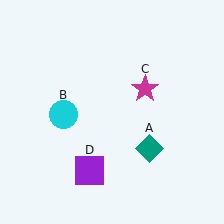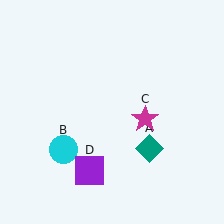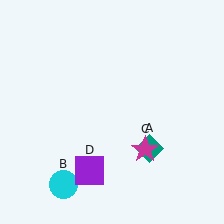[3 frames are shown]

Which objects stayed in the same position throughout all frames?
Teal diamond (object A) and purple square (object D) remained stationary.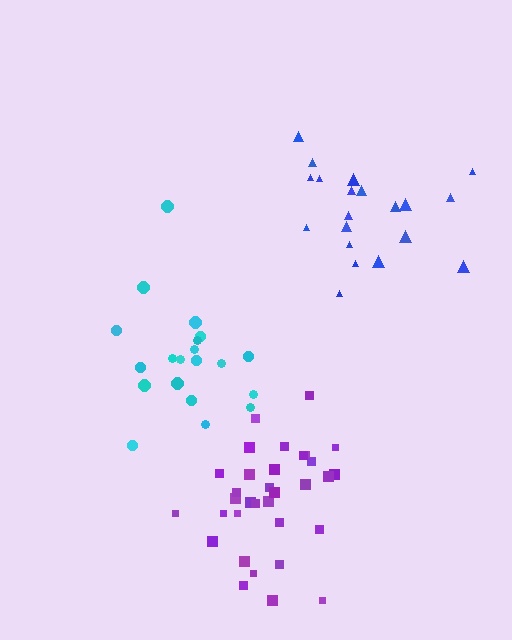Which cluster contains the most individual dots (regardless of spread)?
Purple (33).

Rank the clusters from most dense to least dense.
purple, blue, cyan.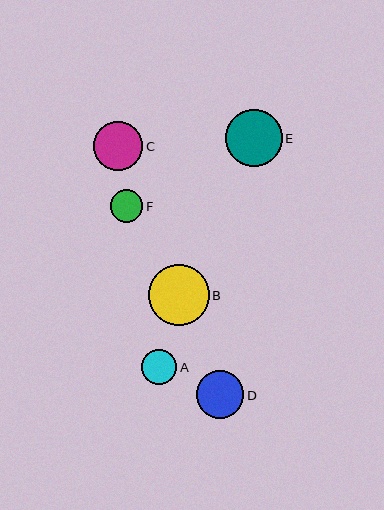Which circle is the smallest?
Circle F is the smallest with a size of approximately 32 pixels.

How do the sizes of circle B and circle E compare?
Circle B and circle E are approximately the same size.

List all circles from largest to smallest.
From largest to smallest: B, E, C, D, A, F.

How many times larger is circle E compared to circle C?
Circle E is approximately 1.2 times the size of circle C.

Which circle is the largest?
Circle B is the largest with a size of approximately 61 pixels.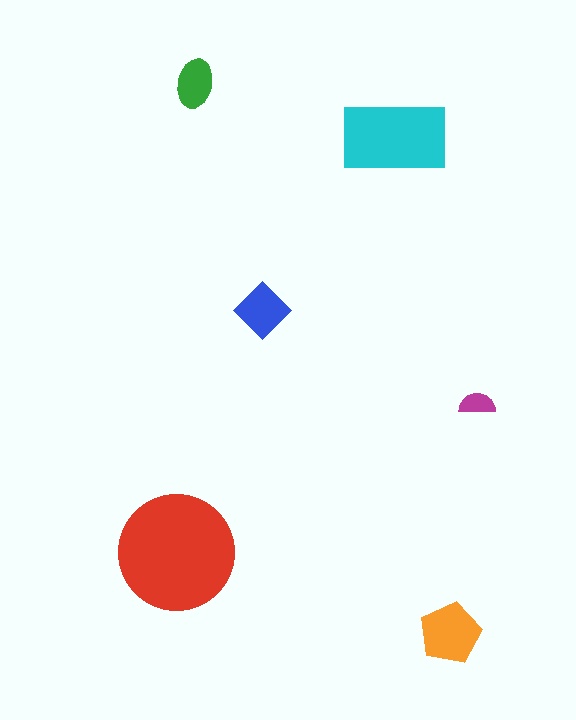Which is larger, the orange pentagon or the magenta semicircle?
The orange pentagon.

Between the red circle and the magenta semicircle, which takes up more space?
The red circle.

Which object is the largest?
The red circle.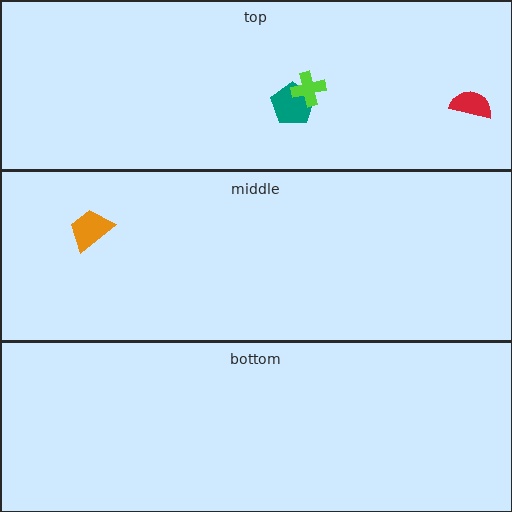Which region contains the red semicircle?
The top region.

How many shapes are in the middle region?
1.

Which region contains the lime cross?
The top region.